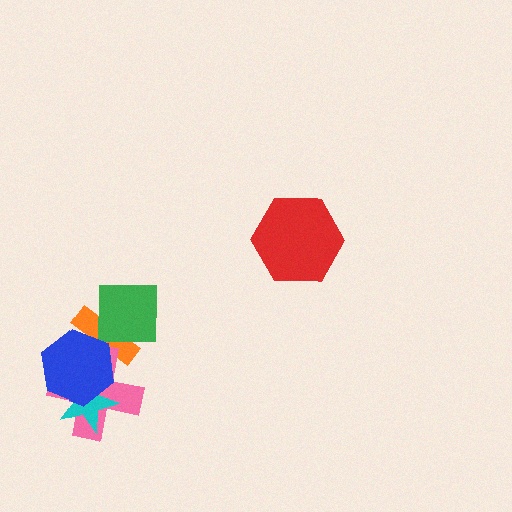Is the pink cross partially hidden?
Yes, it is partially covered by another shape.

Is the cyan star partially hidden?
Yes, it is partially covered by another shape.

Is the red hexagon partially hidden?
No, no other shape covers it.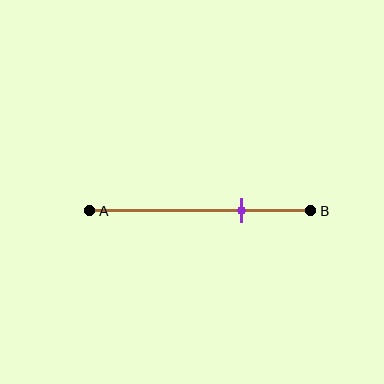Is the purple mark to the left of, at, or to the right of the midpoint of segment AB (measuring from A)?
The purple mark is to the right of the midpoint of segment AB.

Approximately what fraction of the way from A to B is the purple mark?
The purple mark is approximately 70% of the way from A to B.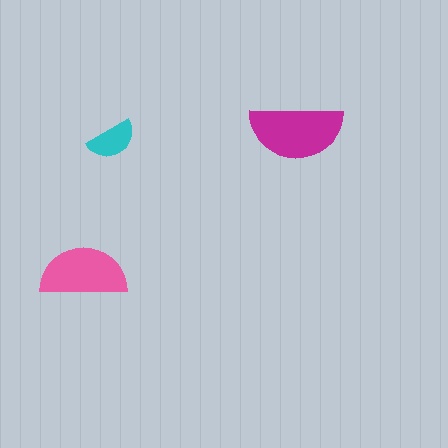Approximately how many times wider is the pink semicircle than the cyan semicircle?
About 1.5 times wider.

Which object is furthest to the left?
The pink semicircle is leftmost.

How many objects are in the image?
There are 3 objects in the image.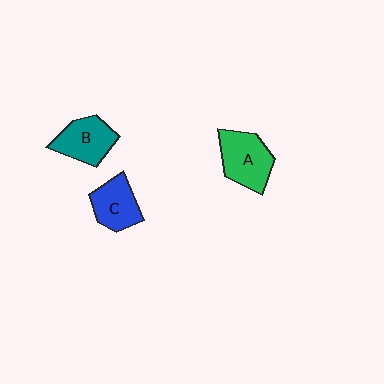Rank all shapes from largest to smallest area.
From largest to smallest: A (green), B (teal), C (blue).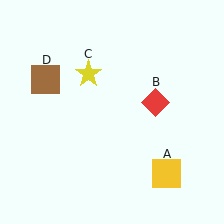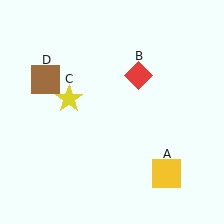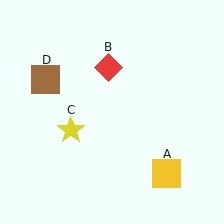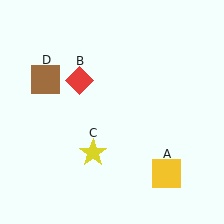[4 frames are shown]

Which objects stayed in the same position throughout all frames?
Yellow square (object A) and brown square (object D) remained stationary.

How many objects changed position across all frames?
2 objects changed position: red diamond (object B), yellow star (object C).